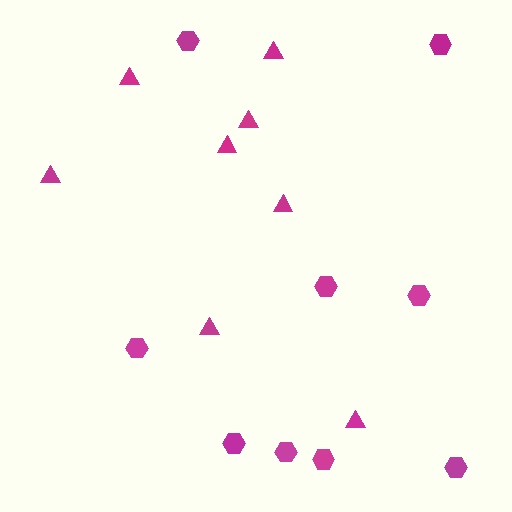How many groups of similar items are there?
There are 2 groups: one group of hexagons (9) and one group of triangles (8).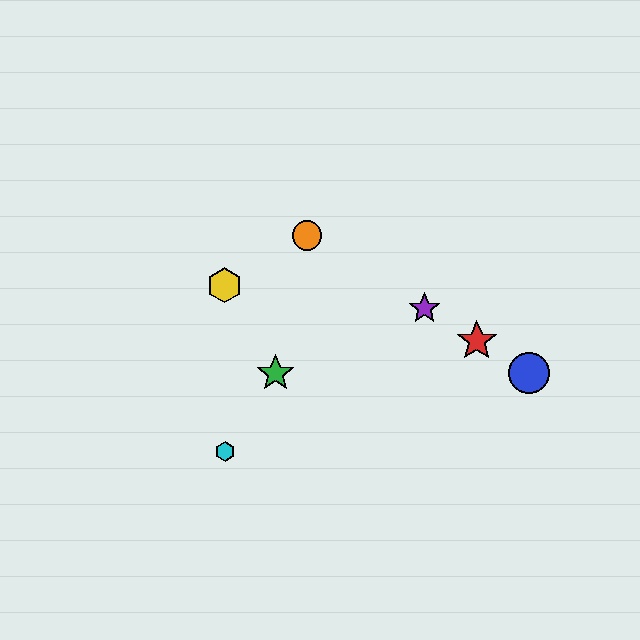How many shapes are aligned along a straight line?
4 shapes (the red star, the blue circle, the purple star, the orange circle) are aligned along a straight line.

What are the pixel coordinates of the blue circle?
The blue circle is at (529, 373).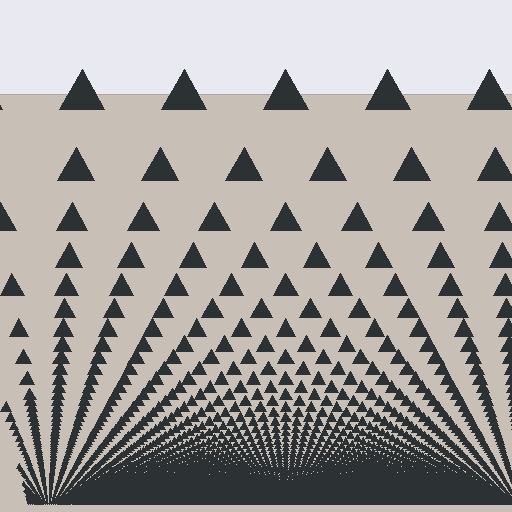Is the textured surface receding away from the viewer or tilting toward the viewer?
The surface appears to tilt toward the viewer. Texture elements get larger and sparser toward the top.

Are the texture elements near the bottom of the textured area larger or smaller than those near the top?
Smaller. The gradient is inverted — elements near the bottom are smaller and denser.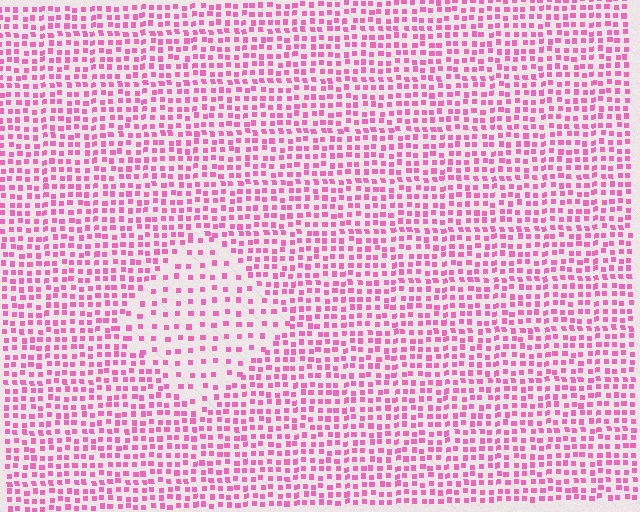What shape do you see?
I see a diamond.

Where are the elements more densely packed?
The elements are more densely packed outside the diamond boundary.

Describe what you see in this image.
The image contains small pink elements arranged at two different densities. A diamond-shaped region is visible where the elements are less densely packed than the surrounding area.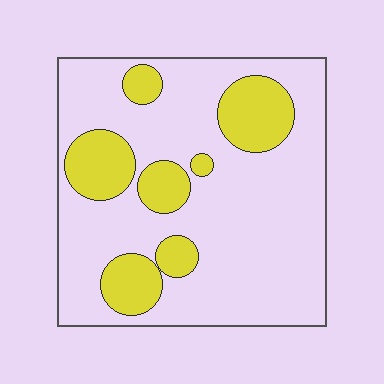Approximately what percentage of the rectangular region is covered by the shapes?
Approximately 25%.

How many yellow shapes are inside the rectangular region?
7.